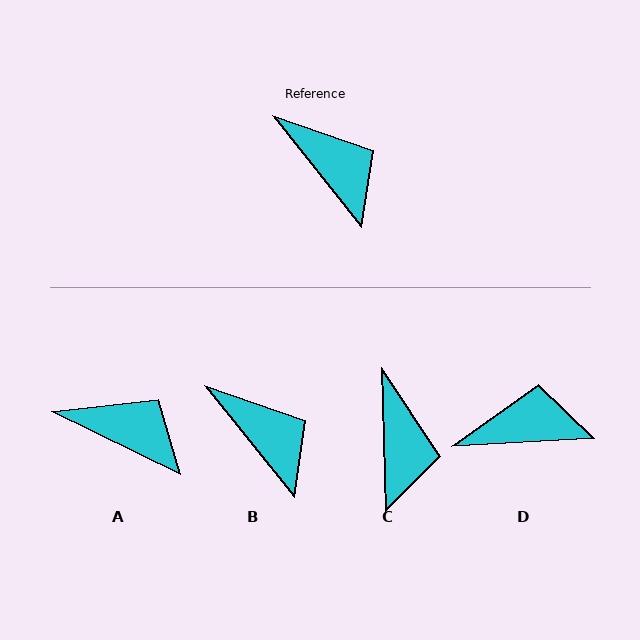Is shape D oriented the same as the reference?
No, it is off by about 55 degrees.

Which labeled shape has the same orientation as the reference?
B.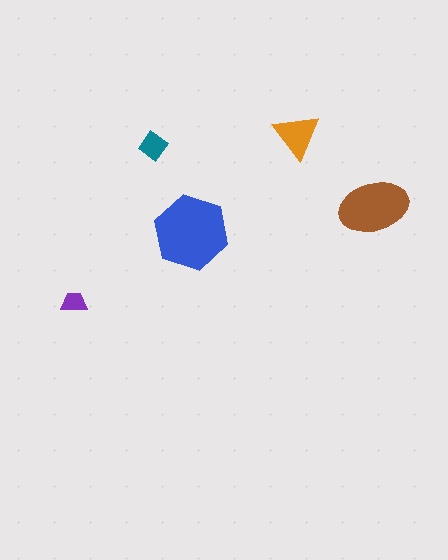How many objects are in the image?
There are 5 objects in the image.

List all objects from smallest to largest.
The purple trapezoid, the teal diamond, the orange triangle, the brown ellipse, the blue hexagon.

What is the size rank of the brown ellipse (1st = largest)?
2nd.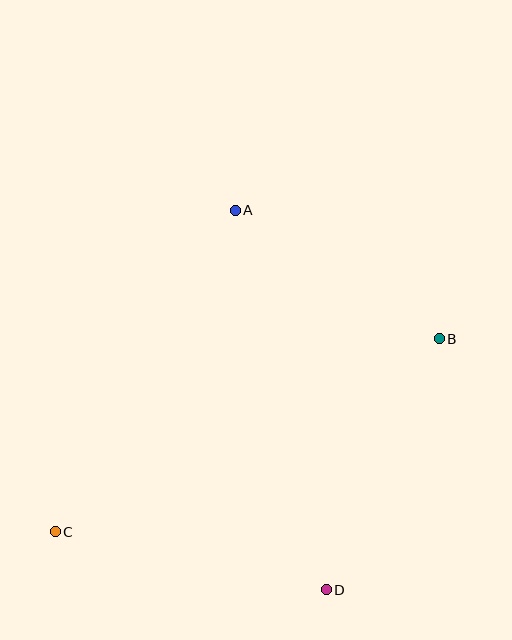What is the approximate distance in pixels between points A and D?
The distance between A and D is approximately 390 pixels.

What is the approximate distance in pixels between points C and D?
The distance between C and D is approximately 277 pixels.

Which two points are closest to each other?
Points A and B are closest to each other.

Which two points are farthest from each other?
Points B and C are farthest from each other.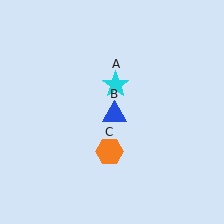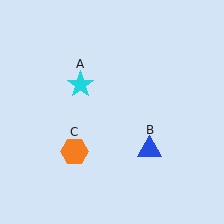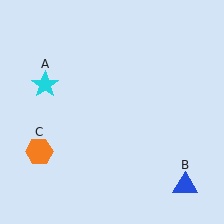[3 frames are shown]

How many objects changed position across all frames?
3 objects changed position: cyan star (object A), blue triangle (object B), orange hexagon (object C).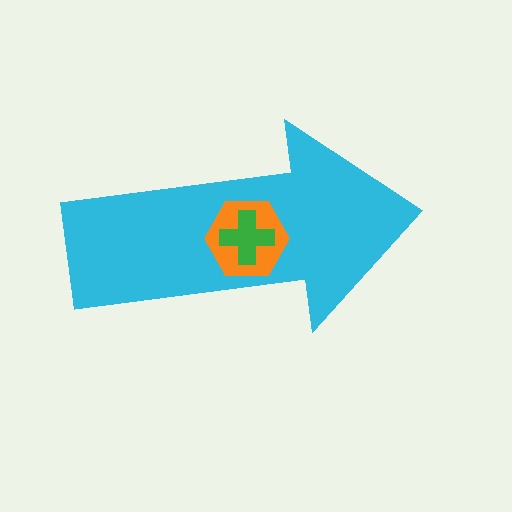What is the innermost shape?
The green cross.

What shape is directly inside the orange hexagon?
The green cross.